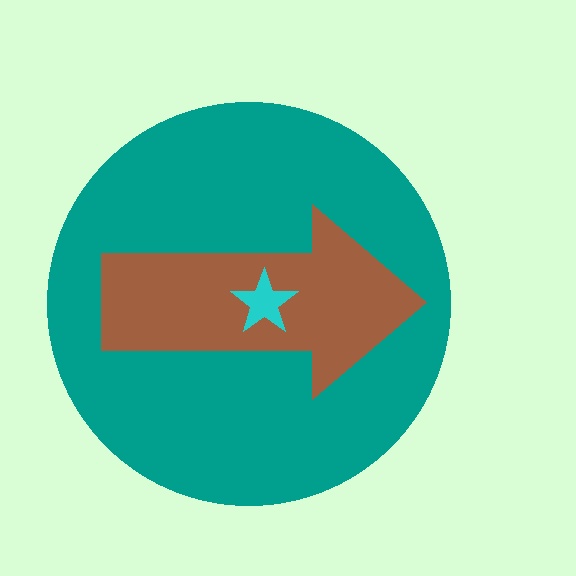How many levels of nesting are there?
3.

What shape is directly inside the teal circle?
The brown arrow.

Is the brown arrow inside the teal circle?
Yes.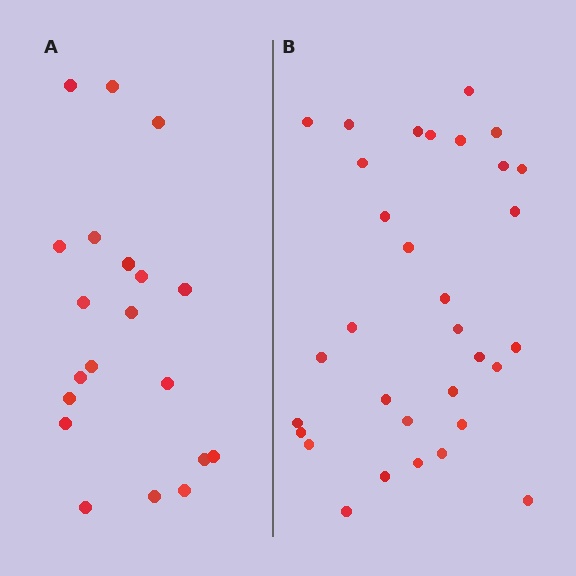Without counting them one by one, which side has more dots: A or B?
Region B (the right region) has more dots.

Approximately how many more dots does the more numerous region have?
Region B has roughly 12 or so more dots than region A.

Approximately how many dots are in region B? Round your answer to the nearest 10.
About 30 dots. (The exact count is 32, which rounds to 30.)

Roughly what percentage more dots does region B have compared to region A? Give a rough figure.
About 60% more.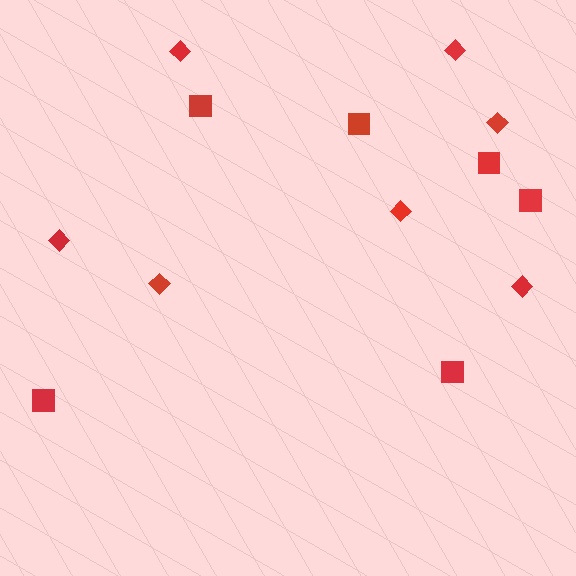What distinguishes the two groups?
There are 2 groups: one group of squares (6) and one group of diamonds (7).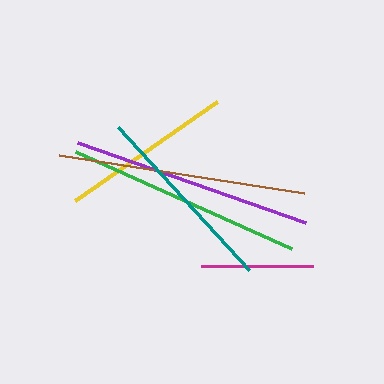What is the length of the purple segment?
The purple segment is approximately 242 pixels long.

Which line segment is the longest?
The brown line is the longest at approximately 248 pixels.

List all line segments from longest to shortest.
From longest to shortest: brown, purple, green, teal, yellow, magenta.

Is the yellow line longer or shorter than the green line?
The green line is longer than the yellow line.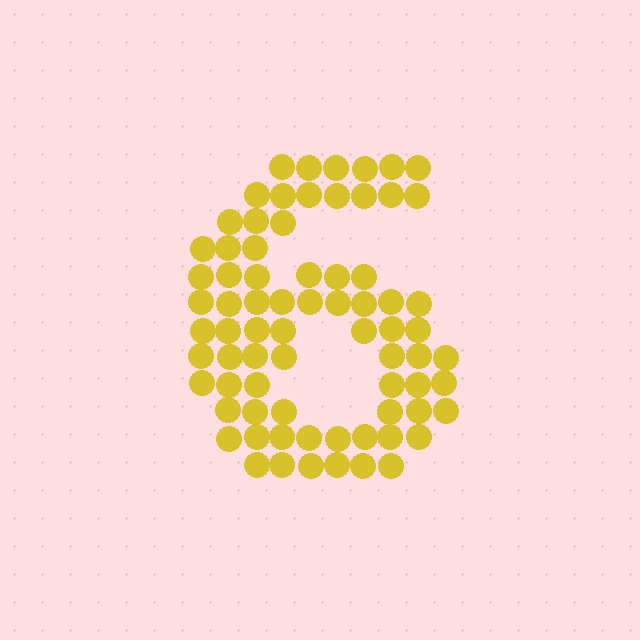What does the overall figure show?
The overall figure shows the digit 6.